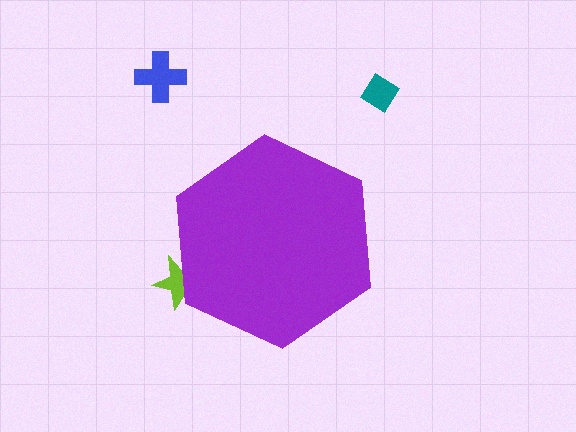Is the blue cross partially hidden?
No, the blue cross is fully visible.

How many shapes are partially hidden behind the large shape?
1 shape is partially hidden.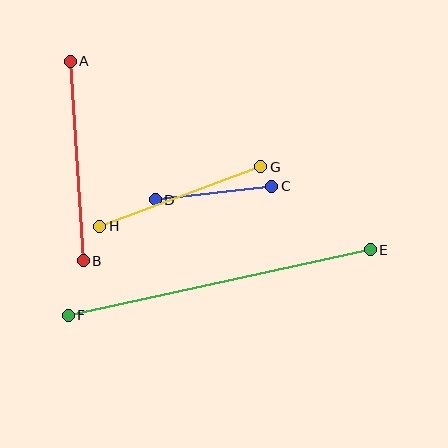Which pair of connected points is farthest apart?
Points E and F are farthest apart.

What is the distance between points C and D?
The distance is approximately 117 pixels.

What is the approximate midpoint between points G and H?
The midpoint is at approximately (180, 196) pixels.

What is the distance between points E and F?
The distance is approximately 309 pixels.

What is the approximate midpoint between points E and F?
The midpoint is at approximately (219, 282) pixels.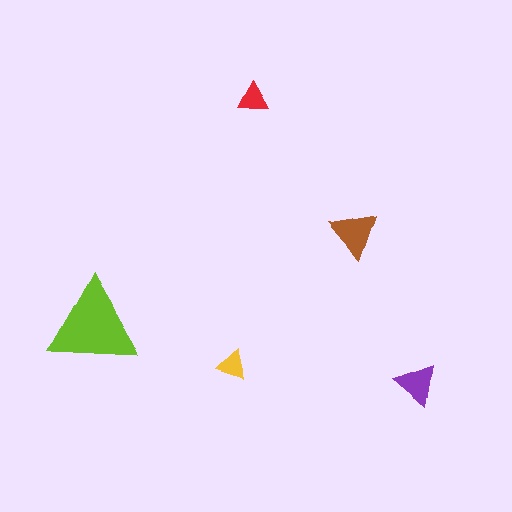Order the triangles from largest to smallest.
the lime one, the brown one, the purple one, the red one, the yellow one.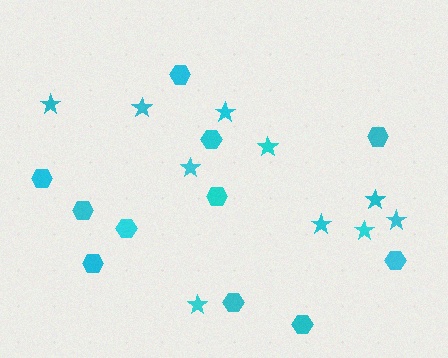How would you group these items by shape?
There are 2 groups: one group of stars (10) and one group of hexagons (11).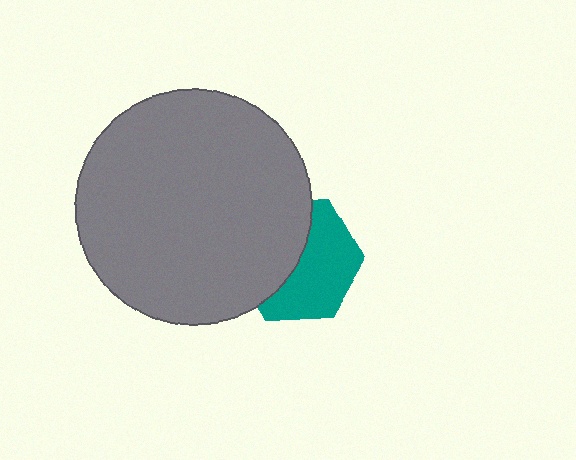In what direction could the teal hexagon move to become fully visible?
The teal hexagon could move right. That would shift it out from behind the gray circle entirely.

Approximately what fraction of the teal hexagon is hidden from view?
Roughly 47% of the teal hexagon is hidden behind the gray circle.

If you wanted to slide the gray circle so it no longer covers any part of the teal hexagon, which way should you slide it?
Slide it left — that is the most direct way to separate the two shapes.